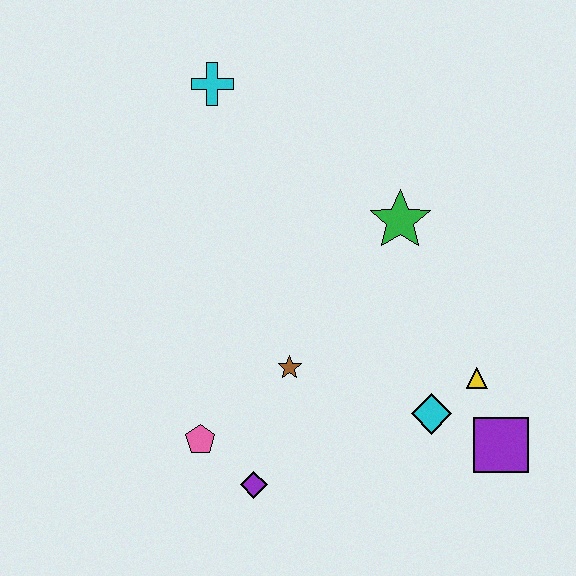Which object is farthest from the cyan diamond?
The cyan cross is farthest from the cyan diamond.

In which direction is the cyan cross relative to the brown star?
The cyan cross is above the brown star.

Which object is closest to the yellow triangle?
The cyan diamond is closest to the yellow triangle.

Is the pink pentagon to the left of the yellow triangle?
Yes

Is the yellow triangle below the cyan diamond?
No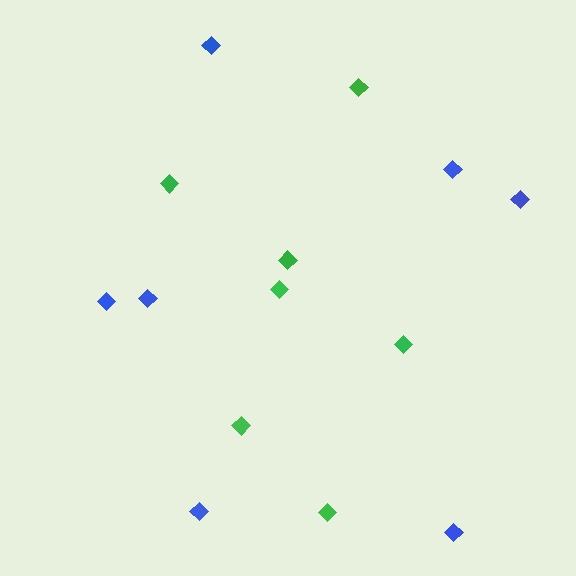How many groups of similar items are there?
There are 2 groups: one group of blue diamonds (7) and one group of green diamonds (7).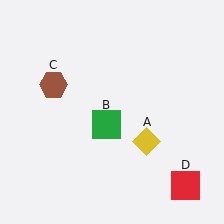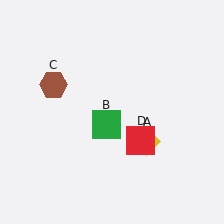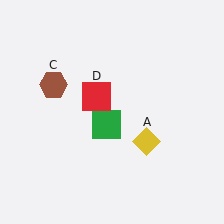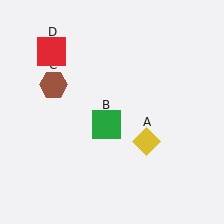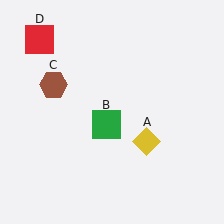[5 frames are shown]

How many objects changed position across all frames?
1 object changed position: red square (object D).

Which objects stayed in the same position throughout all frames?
Yellow diamond (object A) and green square (object B) and brown hexagon (object C) remained stationary.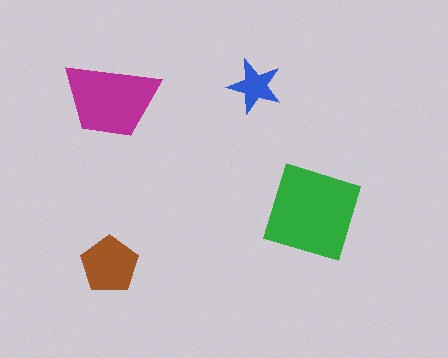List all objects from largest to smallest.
The green diamond, the magenta trapezoid, the brown pentagon, the blue star.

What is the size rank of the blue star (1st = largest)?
4th.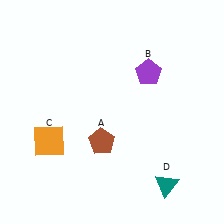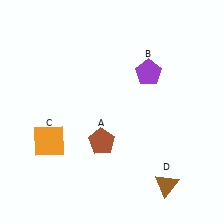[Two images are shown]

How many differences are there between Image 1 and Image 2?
There is 1 difference between the two images.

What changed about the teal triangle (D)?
In Image 1, D is teal. In Image 2, it changed to brown.